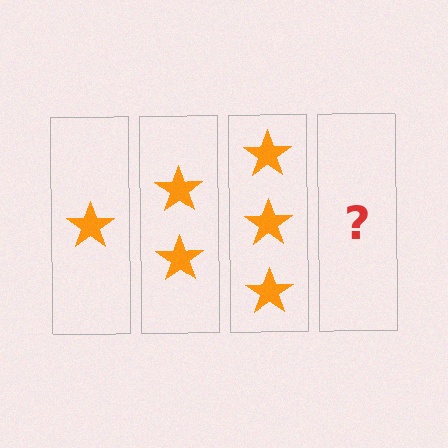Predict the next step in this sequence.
The next step is 4 stars.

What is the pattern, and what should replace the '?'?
The pattern is that each step adds one more star. The '?' should be 4 stars.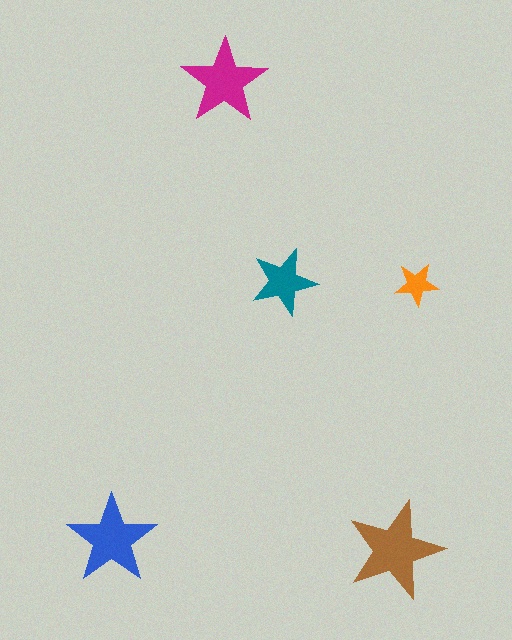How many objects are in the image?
There are 5 objects in the image.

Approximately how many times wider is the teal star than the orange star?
About 1.5 times wider.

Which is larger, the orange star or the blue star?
The blue one.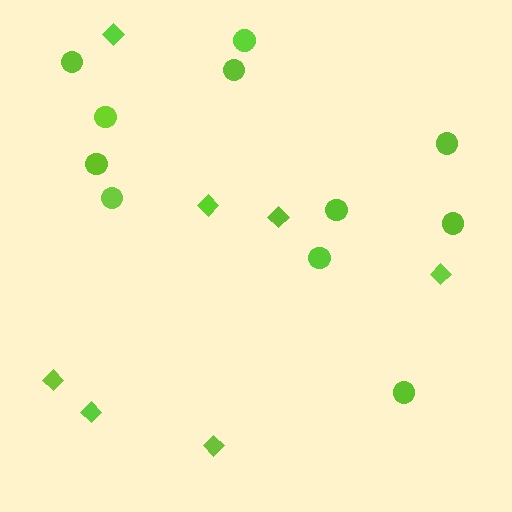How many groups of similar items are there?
There are 2 groups: one group of diamonds (7) and one group of circles (11).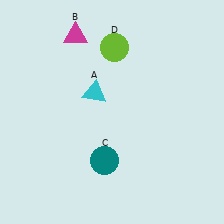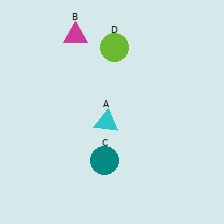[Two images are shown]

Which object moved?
The cyan triangle (A) moved down.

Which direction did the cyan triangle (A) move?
The cyan triangle (A) moved down.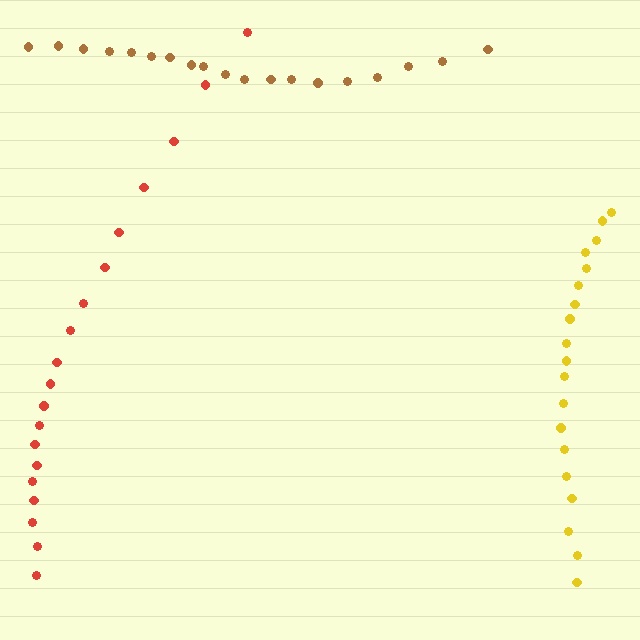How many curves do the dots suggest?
There are 3 distinct paths.